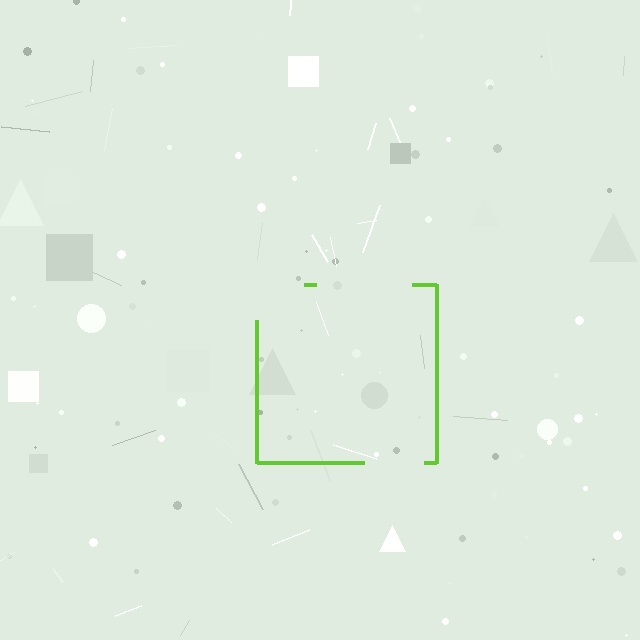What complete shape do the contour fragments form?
The contour fragments form a square.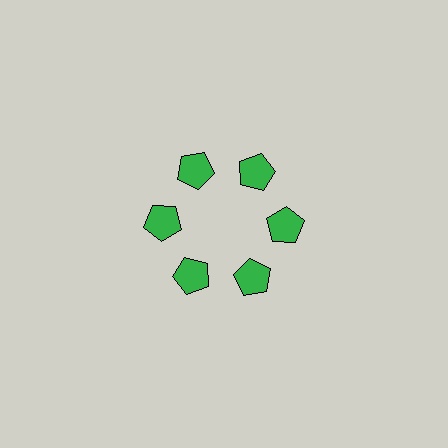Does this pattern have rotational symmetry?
Yes, this pattern has 6-fold rotational symmetry. It looks the same after rotating 60 degrees around the center.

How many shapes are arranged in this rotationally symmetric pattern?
There are 6 shapes, arranged in 6 groups of 1.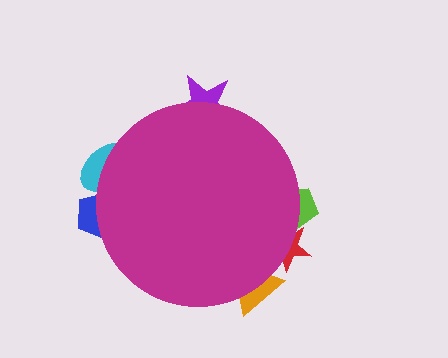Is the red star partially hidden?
Yes, the red star is partially hidden behind the magenta circle.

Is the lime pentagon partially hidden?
Yes, the lime pentagon is partially hidden behind the magenta circle.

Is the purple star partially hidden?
Yes, the purple star is partially hidden behind the magenta circle.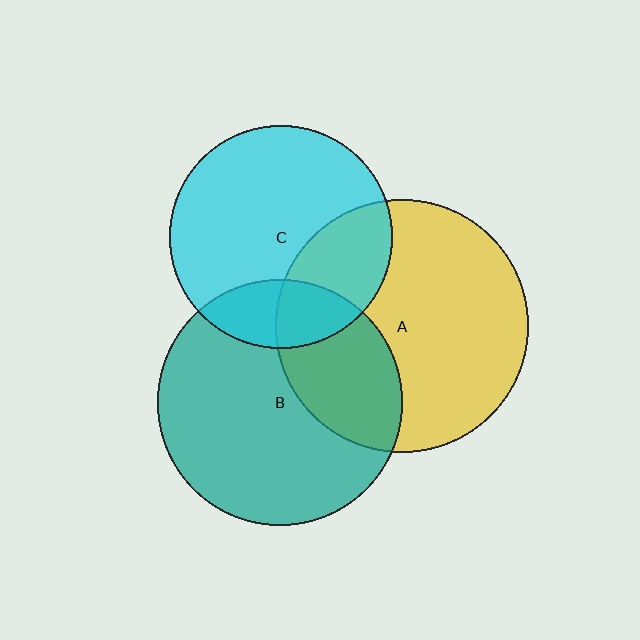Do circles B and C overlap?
Yes.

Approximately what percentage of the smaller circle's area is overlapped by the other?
Approximately 20%.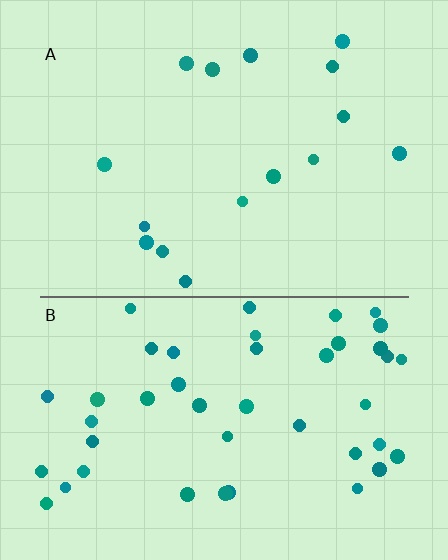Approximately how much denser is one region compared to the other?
Approximately 2.8× — region B over region A.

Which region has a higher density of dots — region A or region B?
B (the bottom).